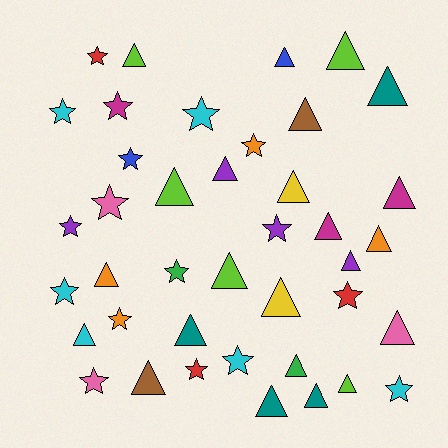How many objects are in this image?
There are 40 objects.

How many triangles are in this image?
There are 23 triangles.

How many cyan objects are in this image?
There are 6 cyan objects.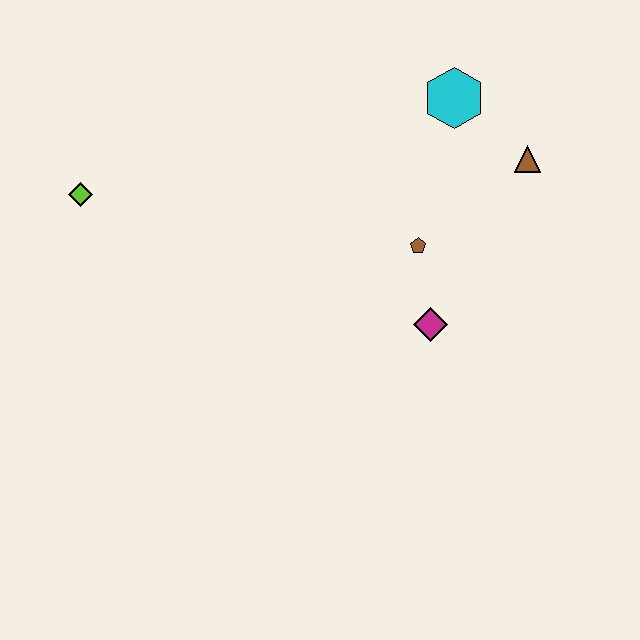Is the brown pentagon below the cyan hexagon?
Yes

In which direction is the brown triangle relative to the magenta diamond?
The brown triangle is above the magenta diamond.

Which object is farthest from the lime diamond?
The brown triangle is farthest from the lime diamond.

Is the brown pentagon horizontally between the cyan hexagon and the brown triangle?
No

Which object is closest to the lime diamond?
The brown pentagon is closest to the lime diamond.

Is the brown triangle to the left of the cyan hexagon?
No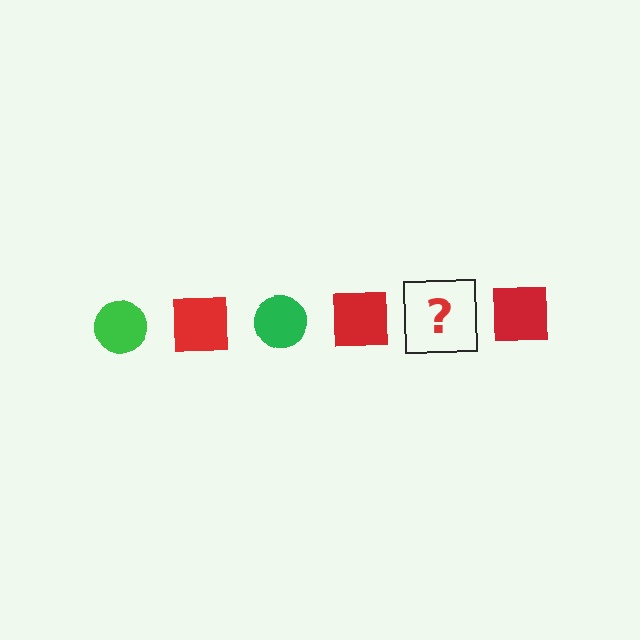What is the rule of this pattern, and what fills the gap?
The rule is that the pattern alternates between green circle and red square. The gap should be filled with a green circle.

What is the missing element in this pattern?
The missing element is a green circle.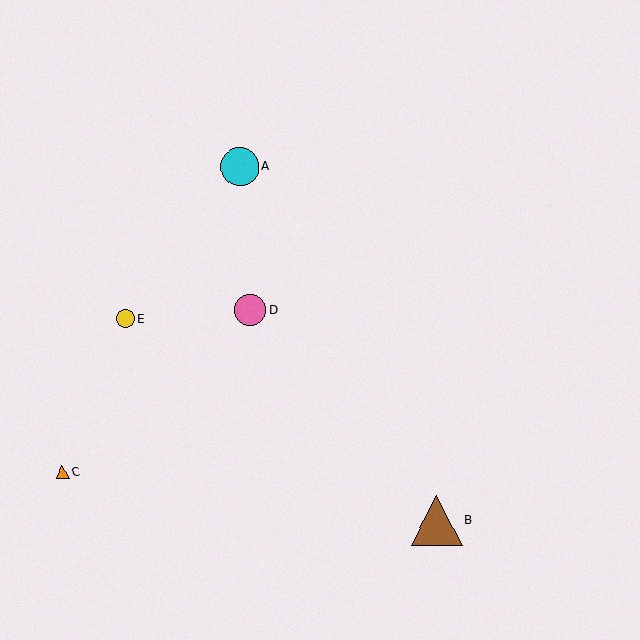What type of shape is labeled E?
Shape E is a yellow circle.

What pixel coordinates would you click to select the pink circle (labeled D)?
Click at (250, 310) to select the pink circle D.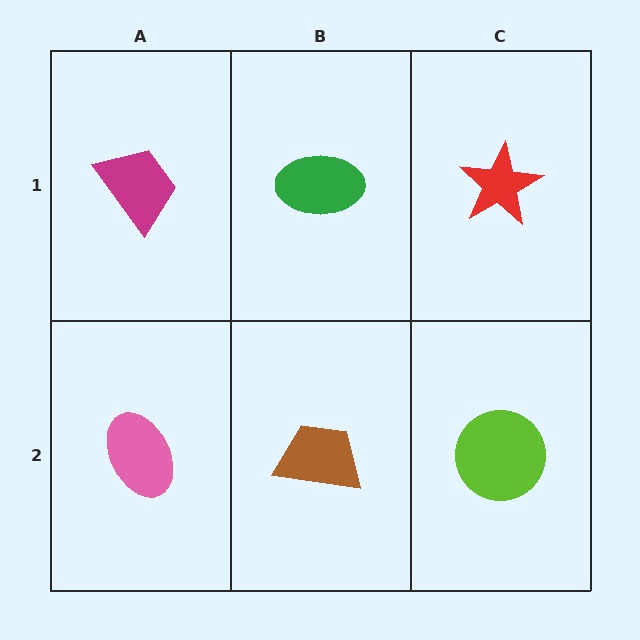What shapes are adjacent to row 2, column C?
A red star (row 1, column C), a brown trapezoid (row 2, column B).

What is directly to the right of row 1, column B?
A red star.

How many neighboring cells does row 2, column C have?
2.